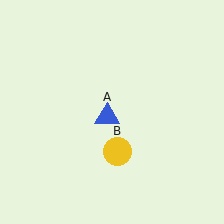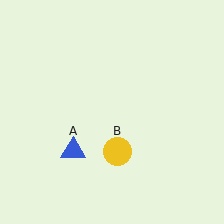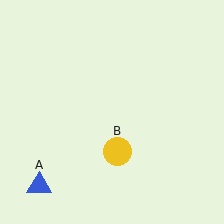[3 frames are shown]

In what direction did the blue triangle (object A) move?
The blue triangle (object A) moved down and to the left.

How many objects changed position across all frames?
1 object changed position: blue triangle (object A).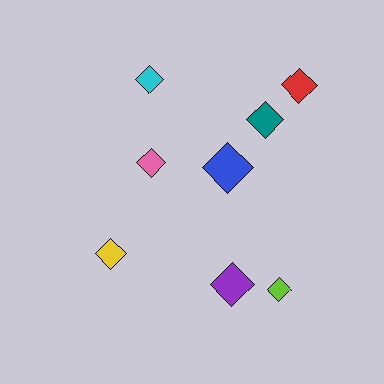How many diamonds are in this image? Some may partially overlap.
There are 8 diamonds.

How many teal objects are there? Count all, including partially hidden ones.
There is 1 teal object.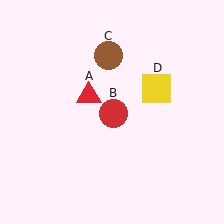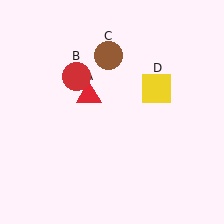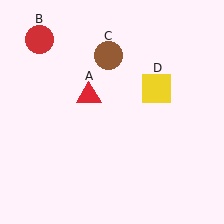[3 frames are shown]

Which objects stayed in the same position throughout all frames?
Red triangle (object A) and brown circle (object C) and yellow square (object D) remained stationary.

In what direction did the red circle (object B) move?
The red circle (object B) moved up and to the left.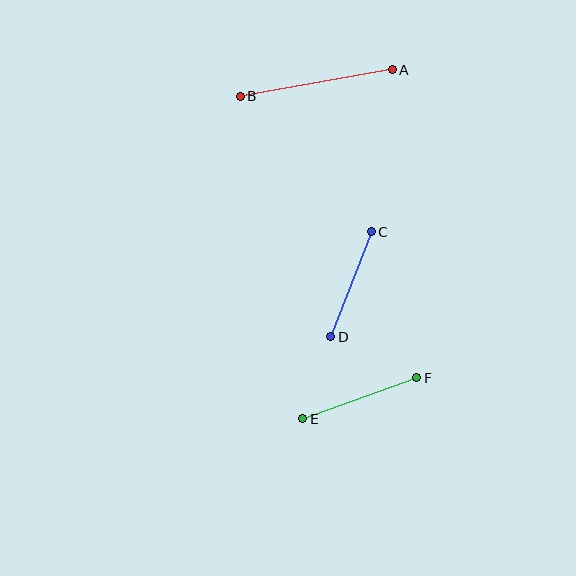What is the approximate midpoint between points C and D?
The midpoint is at approximately (351, 284) pixels.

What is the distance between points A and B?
The distance is approximately 155 pixels.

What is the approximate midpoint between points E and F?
The midpoint is at approximately (360, 398) pixels.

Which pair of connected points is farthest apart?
Points A and B are farthest apart.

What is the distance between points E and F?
The distance is approximately 121 pixels.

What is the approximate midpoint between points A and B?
The midpoint is at approximately (316, 83) pixels.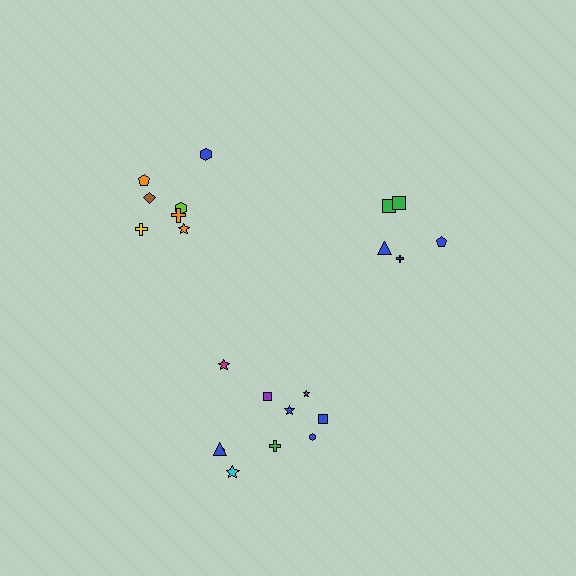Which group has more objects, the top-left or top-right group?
The top-left group.